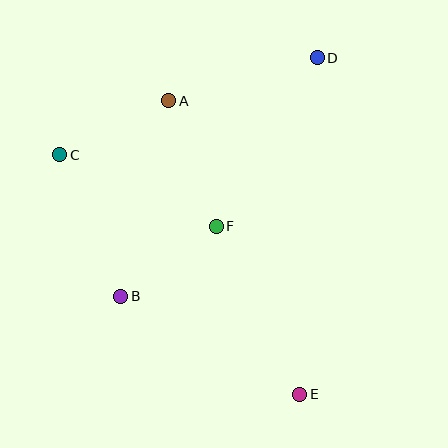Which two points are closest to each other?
Points B and F are closest to each other.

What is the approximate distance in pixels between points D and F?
The distance between D and F is approximately 196 pixels.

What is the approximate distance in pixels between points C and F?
The distance between C and F is approximately 172 pixels.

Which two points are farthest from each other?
Points C and E are farthest from each other.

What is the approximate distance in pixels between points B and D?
The distance between B and D is approximately 309 pixels.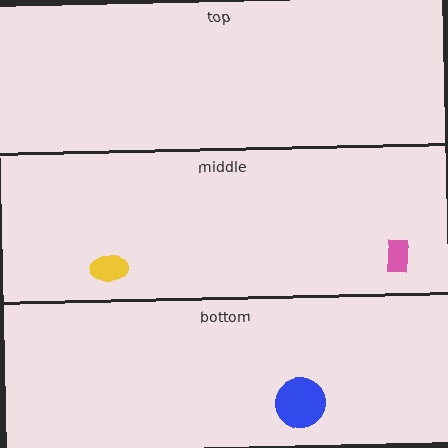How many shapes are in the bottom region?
1.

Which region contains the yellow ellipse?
The middle region.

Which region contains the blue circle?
The bottom region.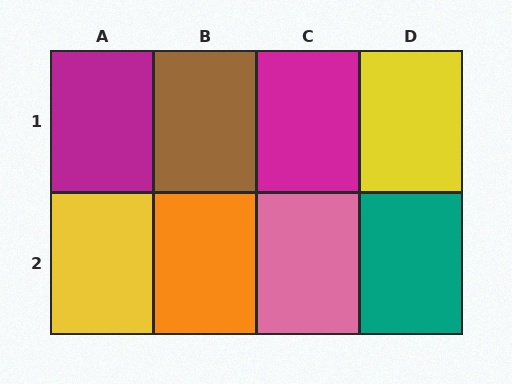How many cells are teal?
1 cell is teal.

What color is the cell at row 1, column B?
Brown.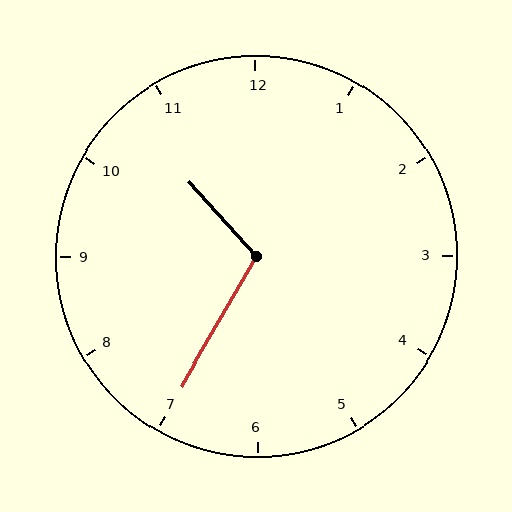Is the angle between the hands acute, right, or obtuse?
It is obtuse.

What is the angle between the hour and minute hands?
Approximately 108 degrees.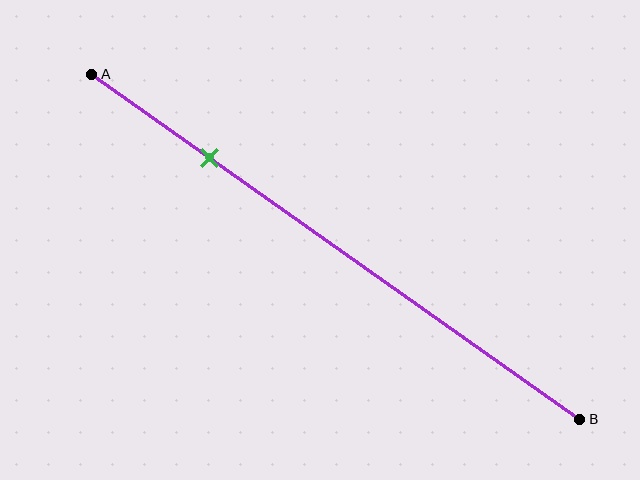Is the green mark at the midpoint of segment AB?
No, the mark is at about 25% from A, not at the 50% midpoint.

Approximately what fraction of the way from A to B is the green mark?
The green mark is approximately 25% of the way from A to B.